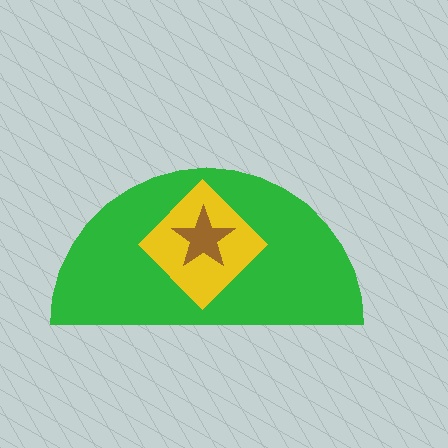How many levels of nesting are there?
3.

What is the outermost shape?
The green semicircle.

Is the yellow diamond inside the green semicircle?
Yes.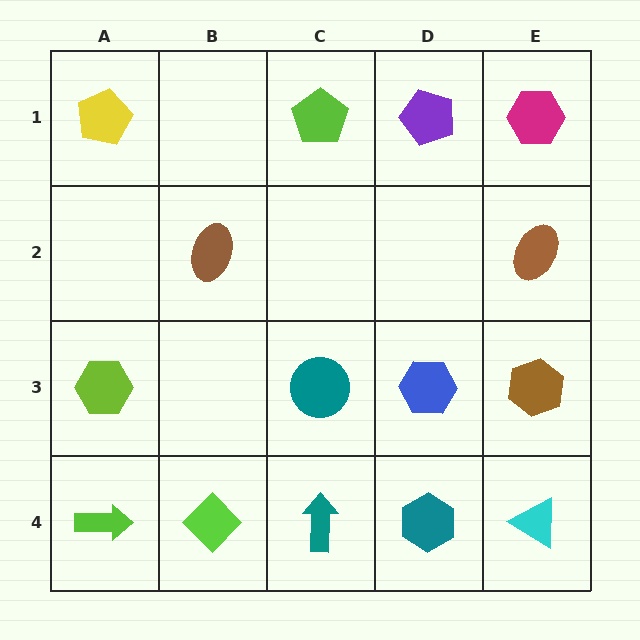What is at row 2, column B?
A brown ellipse.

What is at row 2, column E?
A brown ellipse.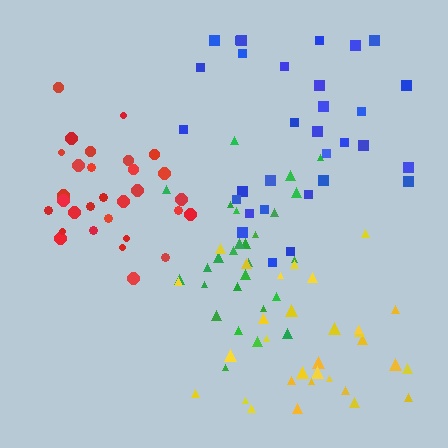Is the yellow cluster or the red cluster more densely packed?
Red.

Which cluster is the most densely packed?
Red.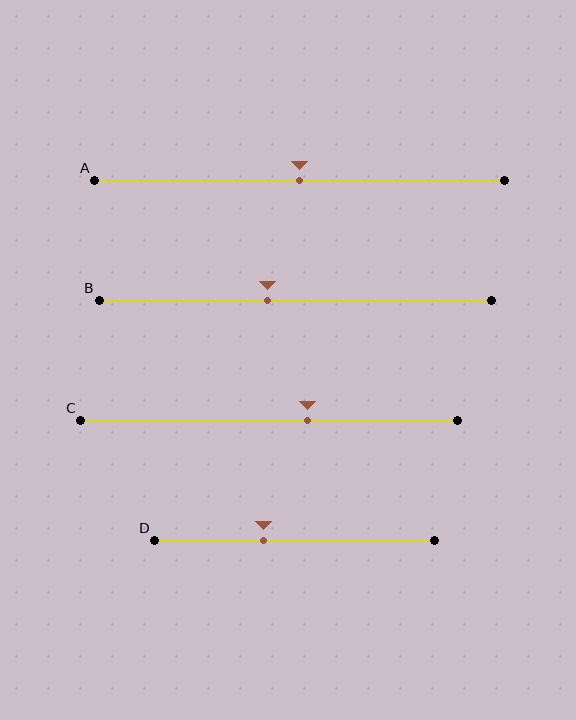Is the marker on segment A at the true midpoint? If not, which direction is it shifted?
Yes, the marker on segment A is at the true midpoint.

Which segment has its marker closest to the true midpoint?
Segment A has its marker closest to the true midpoint.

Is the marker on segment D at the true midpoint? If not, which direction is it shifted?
No, the marker on segment D is shifted to the left by about 11% of the segment length.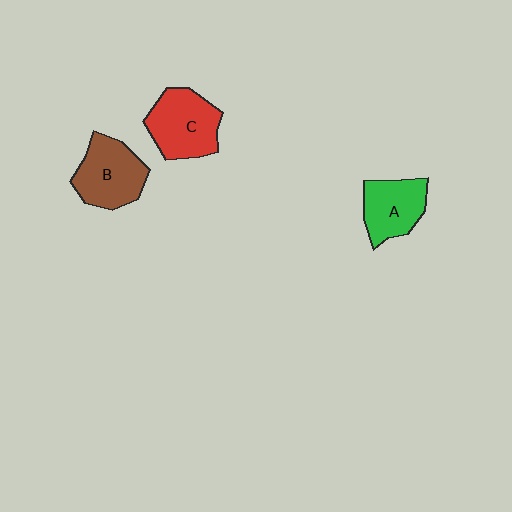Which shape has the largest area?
Shape C (red).